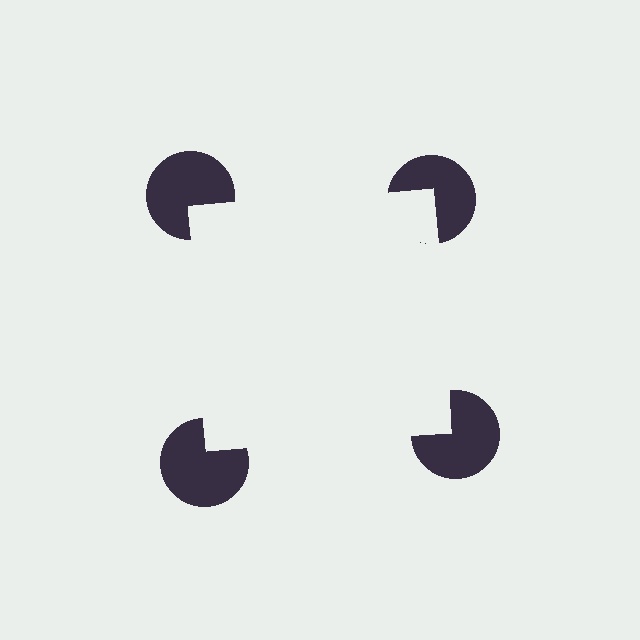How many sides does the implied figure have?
4 sides.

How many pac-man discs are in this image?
There are 4 — one at each vertex of the illusory square.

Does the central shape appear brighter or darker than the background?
It typically appears slightly brighter than the background, even though no actual brightness change is drawn.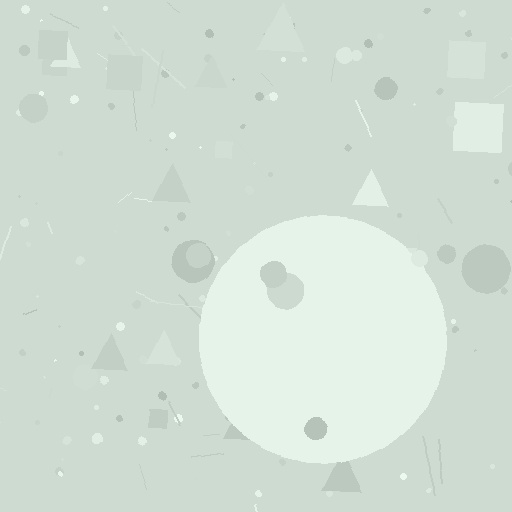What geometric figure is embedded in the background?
A circle is embedded in the background.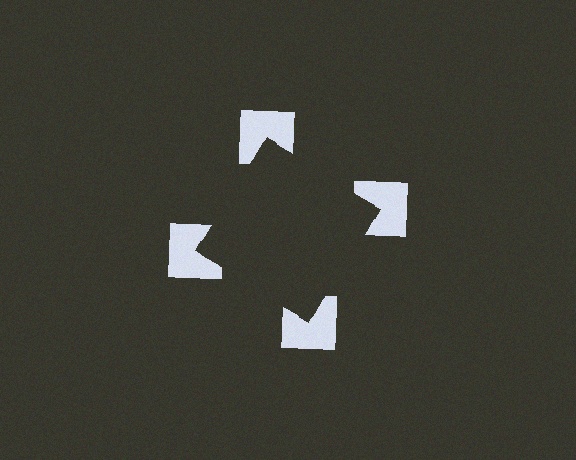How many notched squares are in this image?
There are 4 — one at each vertex of the illusory square.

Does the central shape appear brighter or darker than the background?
It typically appears slightly darker than the background, even though no actual brightness change is drawn.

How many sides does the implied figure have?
4 sides.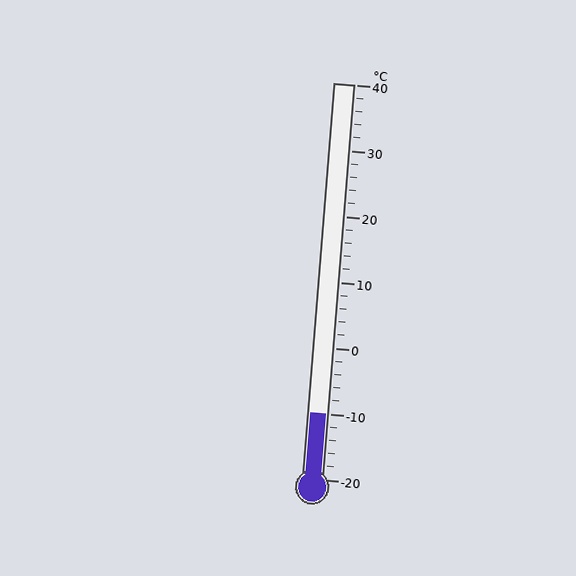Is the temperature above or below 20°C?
The temperature is below 20°C.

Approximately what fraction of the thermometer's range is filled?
The thermometer is filled to approximately 15% of its range.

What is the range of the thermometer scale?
The thermometer scale ranges from -20°C to 40°C.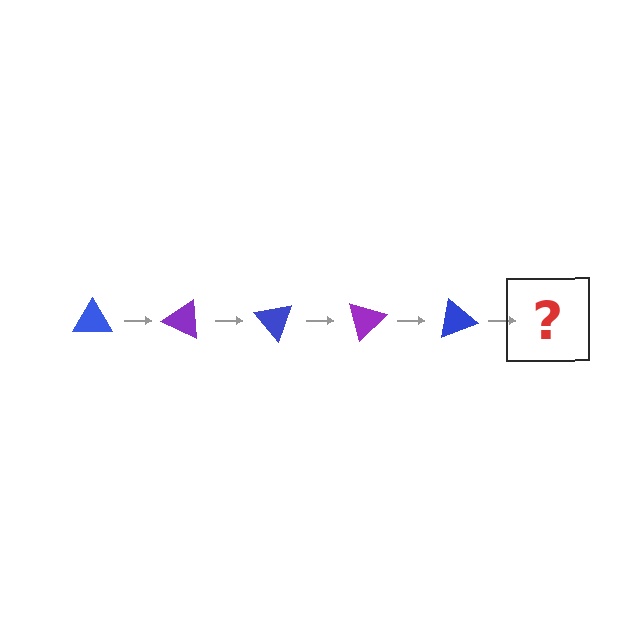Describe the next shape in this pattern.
It should be a purple triangle, rotated 125 degrees from the start.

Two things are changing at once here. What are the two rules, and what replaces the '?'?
The two rules are that it rotates 25 degrees each step and the color cycles through blue and purple. The '?' should be a purple triangle, rotated 125 degrees from the start.